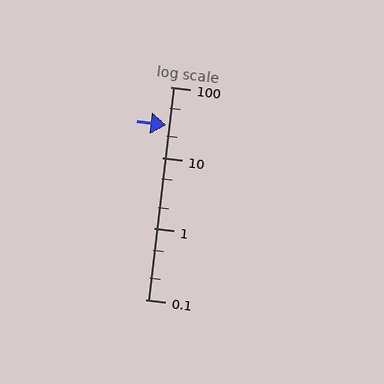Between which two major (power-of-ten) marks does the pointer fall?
The pointer is between 10 and 100.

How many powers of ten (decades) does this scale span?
The scale spans 3 decades, from 0.1 to 100.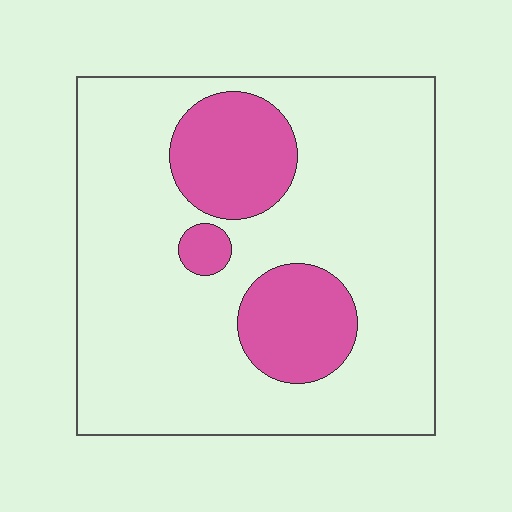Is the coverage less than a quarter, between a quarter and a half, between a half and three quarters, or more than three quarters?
Less than a quarter.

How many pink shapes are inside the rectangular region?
3.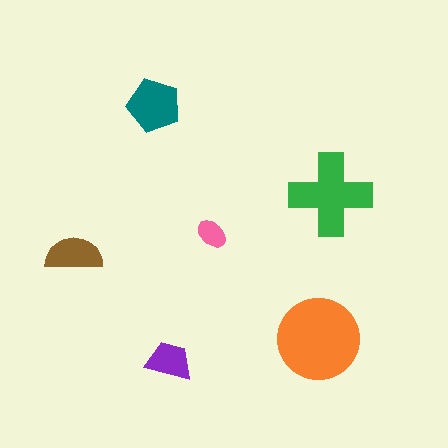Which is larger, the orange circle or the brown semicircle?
The orange circle.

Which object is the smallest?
The pink ellipse.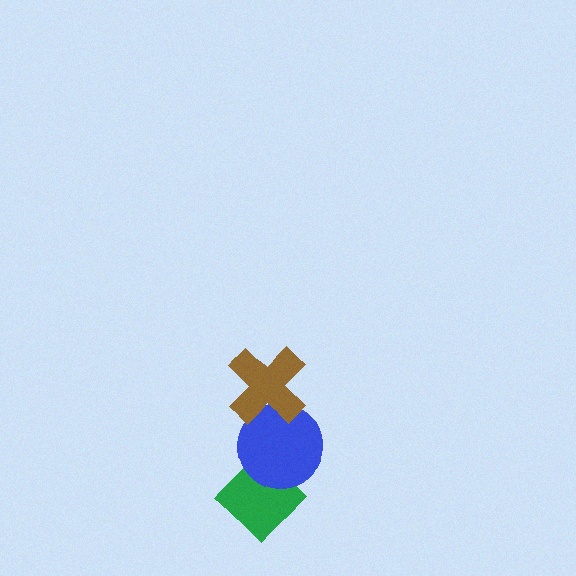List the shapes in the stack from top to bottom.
From top to bottom: the brown cross, the blue circle, the green diamond.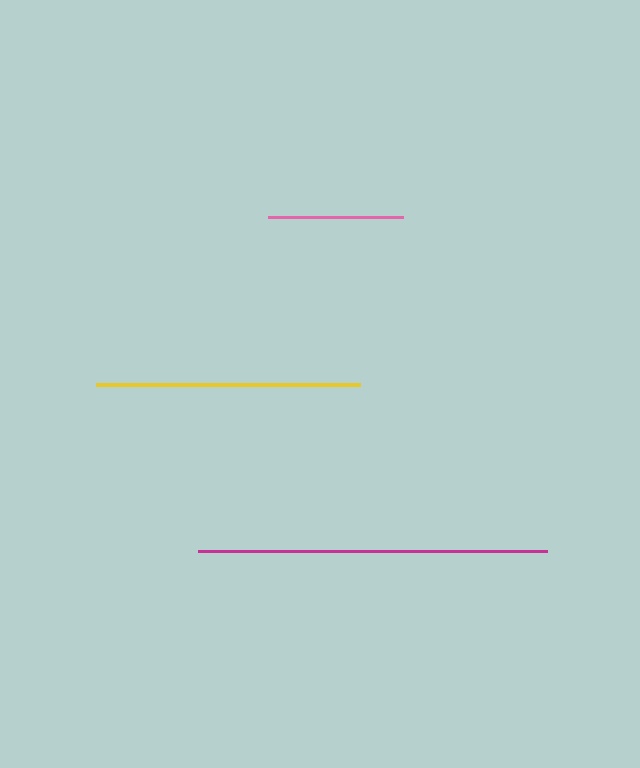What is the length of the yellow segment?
The yellow segment is approximately 264 pixels long.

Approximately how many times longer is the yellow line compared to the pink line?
The yellow line is approximately 2.0 times the length of the pink line.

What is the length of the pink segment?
The pink segment is approximately 135 pixels long.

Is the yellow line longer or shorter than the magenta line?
The magenta line is longer than the yellow line.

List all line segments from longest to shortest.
From longest to shortest: magenta, yellow, pink.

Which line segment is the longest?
The magenta line is the longest at approximately 349 pixels.